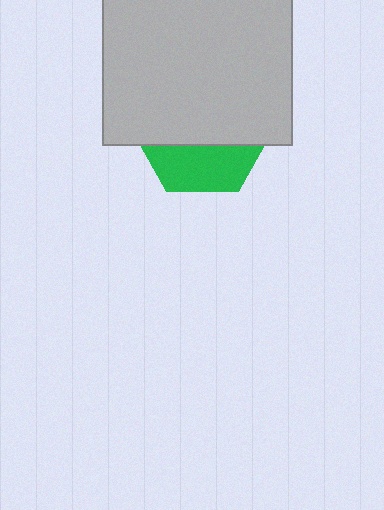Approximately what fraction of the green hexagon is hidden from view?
Roughly 66% of the green hexagon is hidden behind the light gray square.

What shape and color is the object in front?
The object in front is a light gray square.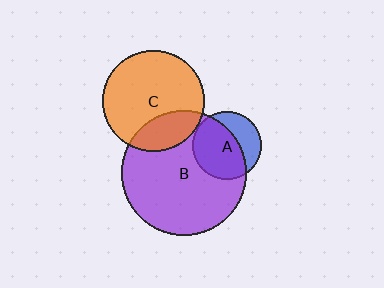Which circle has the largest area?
Circle B (purple).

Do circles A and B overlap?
Yes.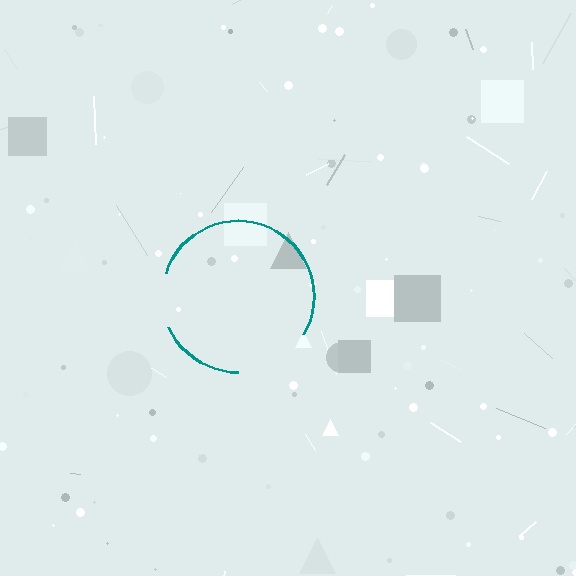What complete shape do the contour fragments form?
The contour fragments form a circle.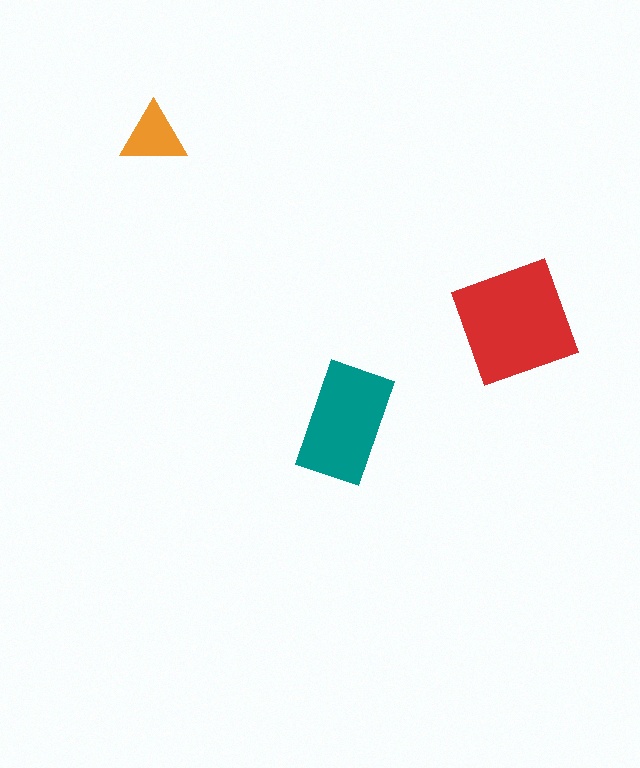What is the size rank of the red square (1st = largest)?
1st.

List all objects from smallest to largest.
The orange triangle, the teal rectangle, the red square.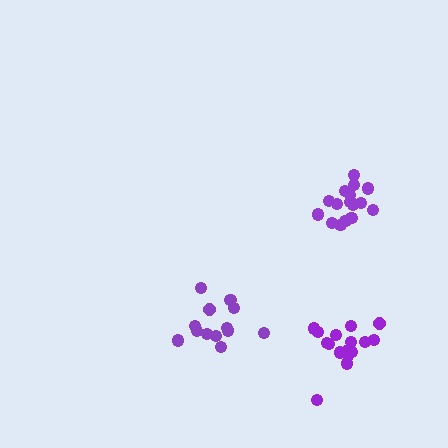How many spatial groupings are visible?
There are 3 spatial groupings.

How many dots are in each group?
Group 1: 16 dots, Group 2: 13 dots, Group 3: 16 dots (45 total).